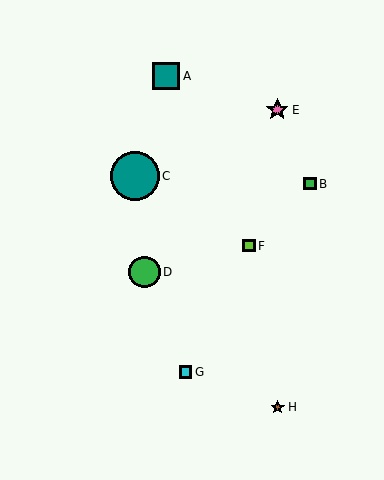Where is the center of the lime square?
The center of the lime square is at (249, 246).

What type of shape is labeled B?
Shape B is a green square.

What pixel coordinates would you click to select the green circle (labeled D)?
Click at (144, 272) to select the green circle D.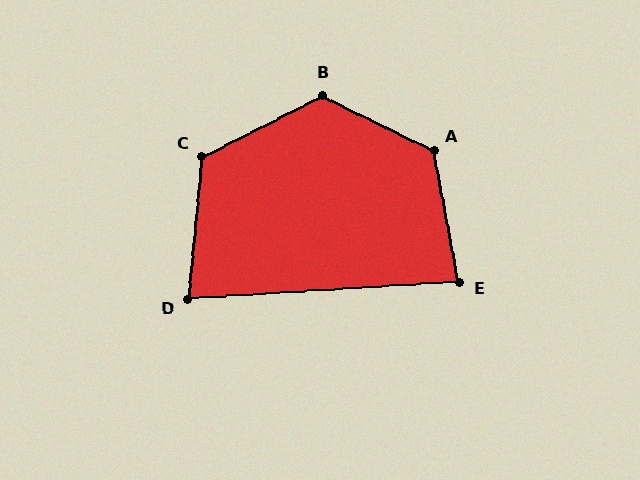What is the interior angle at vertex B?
Approximately 127 degrees (obtuse).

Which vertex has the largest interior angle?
A, at approximately 127 degrees.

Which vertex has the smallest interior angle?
D, at approximately 81 degrees.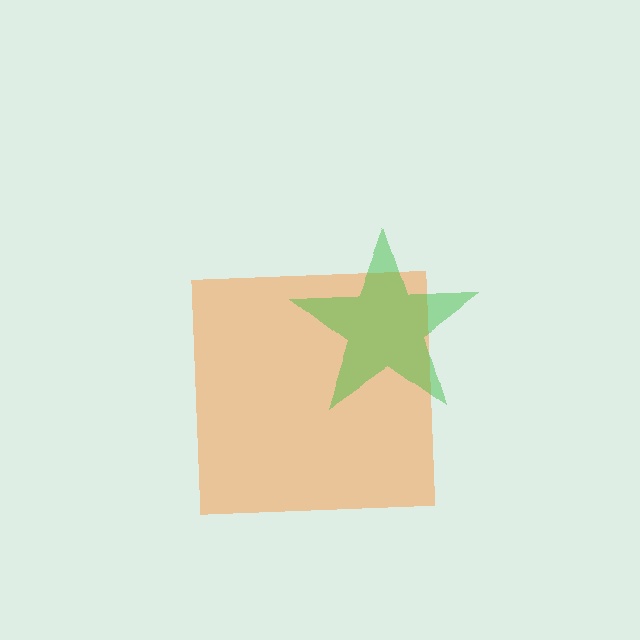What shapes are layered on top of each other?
The layered shapes are: an orange square, a green star.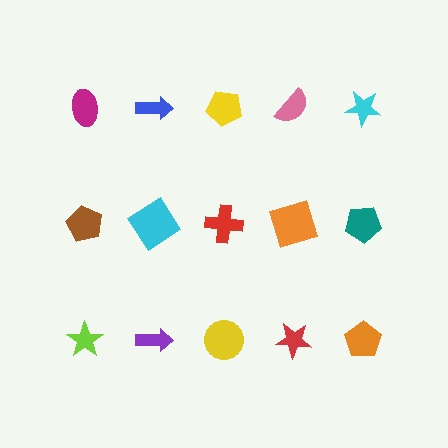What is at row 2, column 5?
A teal pentagon.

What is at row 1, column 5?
A cyan star.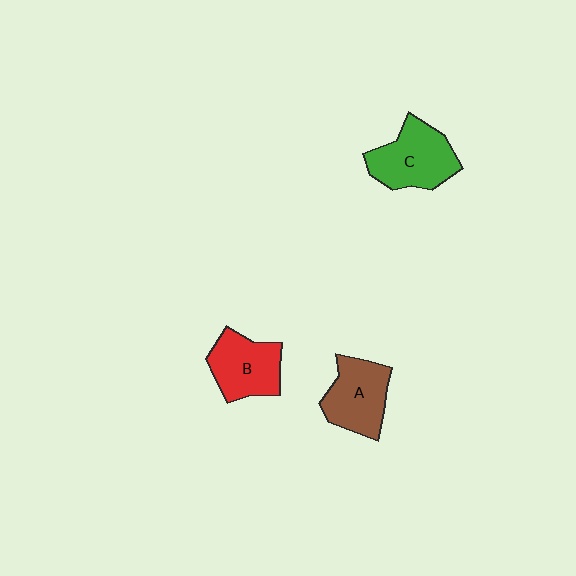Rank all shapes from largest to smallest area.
From largest to smallest: C (green), A (brown), B (red).